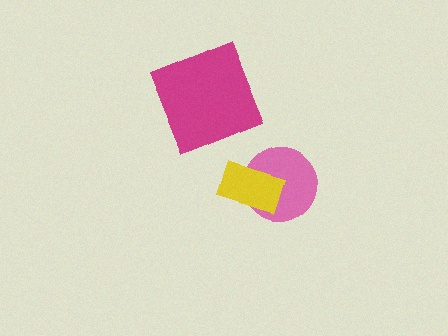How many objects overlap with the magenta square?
0 objects overlap with the magenta square.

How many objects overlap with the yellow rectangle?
1 object overlaps with the yellow rectangle.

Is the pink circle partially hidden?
Yes, it is partially covered by another shape.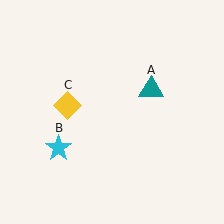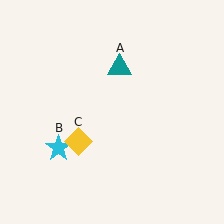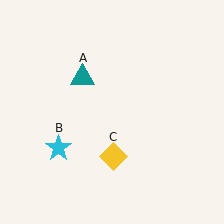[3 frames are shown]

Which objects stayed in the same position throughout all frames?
Cyan star (object B) remained stationary.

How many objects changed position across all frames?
2 objects changed position: teal triangle (object A), yellow diamond (object C).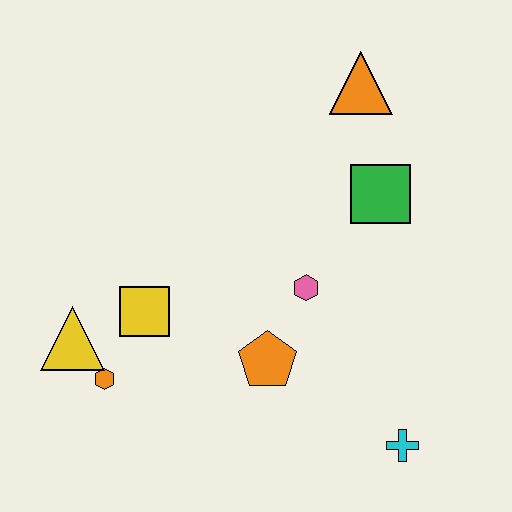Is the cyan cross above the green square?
No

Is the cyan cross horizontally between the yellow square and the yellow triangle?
No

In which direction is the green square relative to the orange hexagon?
The green square is to the right of the orange hexagon.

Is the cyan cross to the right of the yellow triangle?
Yes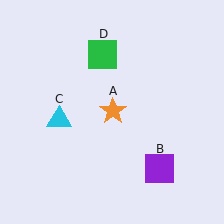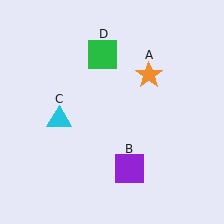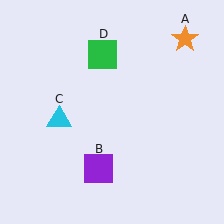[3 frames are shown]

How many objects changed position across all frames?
2 objects changed position: orange star (object A), purple square (object B).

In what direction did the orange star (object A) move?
The orange star (object A) moved up and to the right.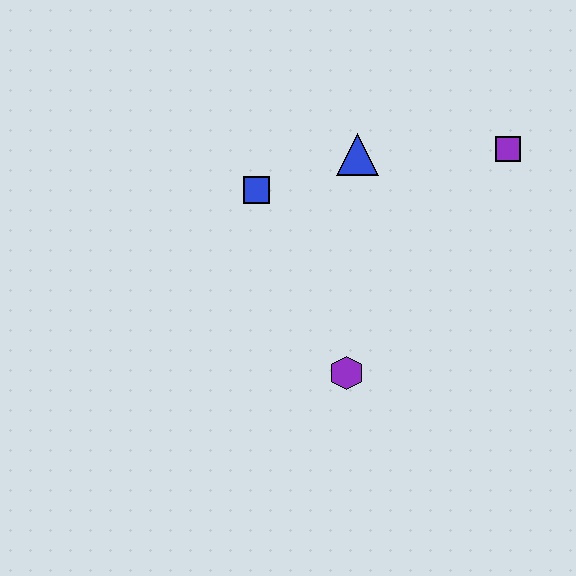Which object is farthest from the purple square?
The purple hexagon is farthest from the purple square.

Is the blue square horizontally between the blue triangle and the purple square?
No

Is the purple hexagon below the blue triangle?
Yes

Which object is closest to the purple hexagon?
The blue square is closest to the purple hexagon.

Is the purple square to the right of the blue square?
Yes